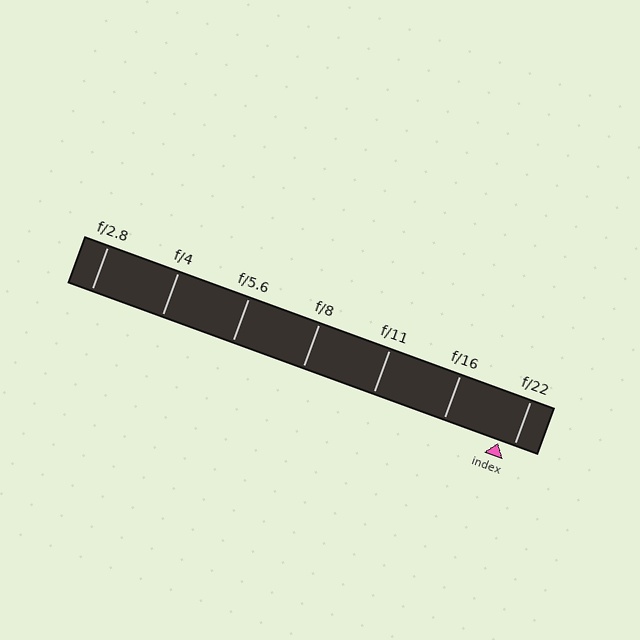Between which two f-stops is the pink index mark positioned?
The index mark is between f/16 and f/22.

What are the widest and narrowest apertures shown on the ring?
The widest aperture shown is f/2.8 and the narrowest is f/22.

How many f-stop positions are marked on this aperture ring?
There are 7 f-stop positions marked.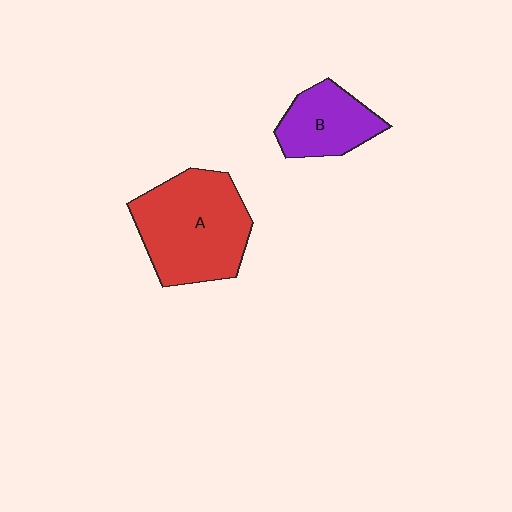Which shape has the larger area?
Shape A (red).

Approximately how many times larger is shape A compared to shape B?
Approximately 1.8 times.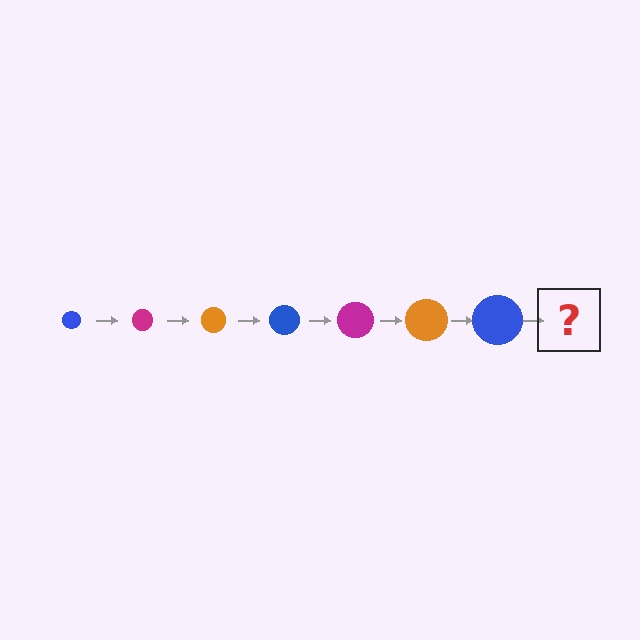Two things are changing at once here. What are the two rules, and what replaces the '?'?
The two rules are that the circle grows larger each step and the color cycles through blue, magenta, and orange. The '?' should be a magenta circle, larger than the previous one.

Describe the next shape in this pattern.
It should be a magenta circle, larger than the previous one.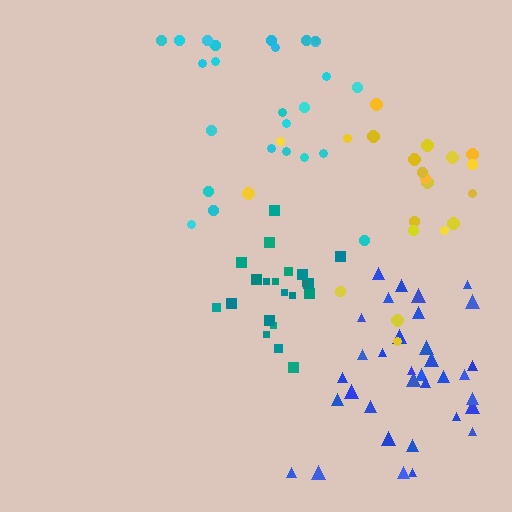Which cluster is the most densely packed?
Teal.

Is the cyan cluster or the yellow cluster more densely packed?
Cyan.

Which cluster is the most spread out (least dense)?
Yellow.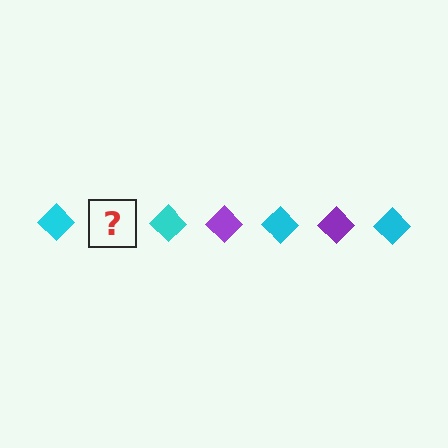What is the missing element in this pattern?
The missing element is a purple diamond.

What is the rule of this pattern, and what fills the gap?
The rule is that the pattern cycles through cyan, purple diamonds. The gap should be filled with a purple diamond.